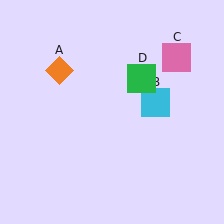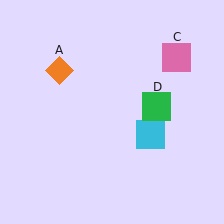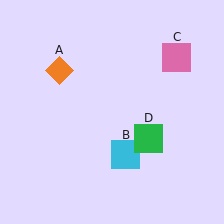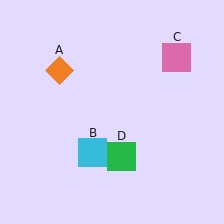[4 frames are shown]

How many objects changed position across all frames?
2 objects changed position: cyan square (object B), green square (object D).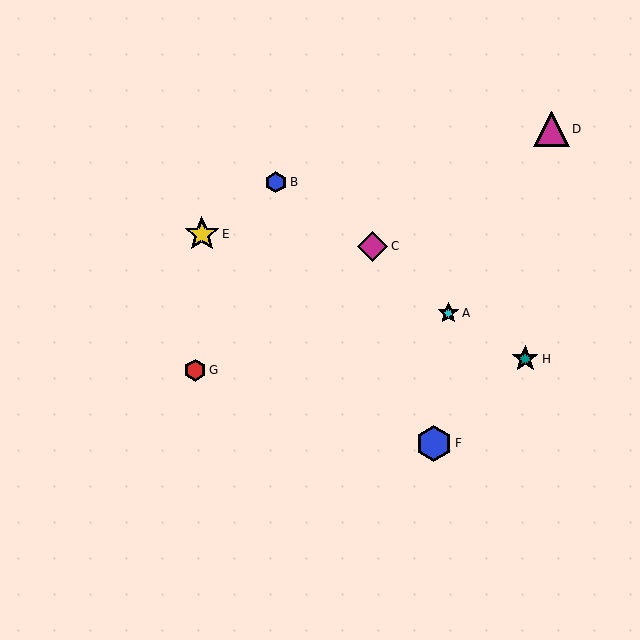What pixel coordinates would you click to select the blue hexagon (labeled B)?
Click at (276, 182) to select the blue hexagon B.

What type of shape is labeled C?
Shape C is a magenta diamond.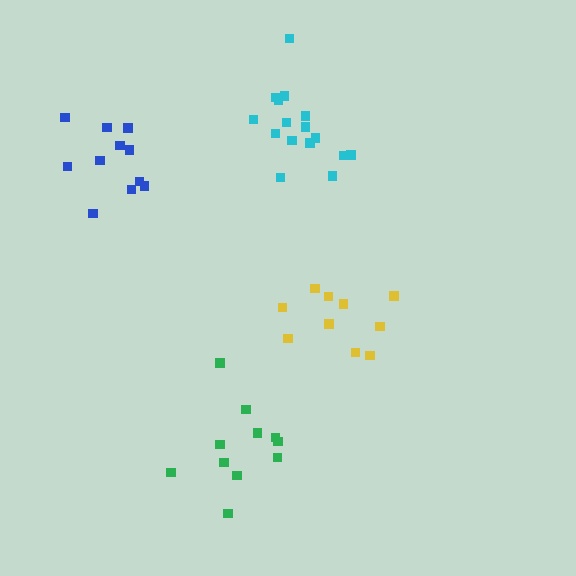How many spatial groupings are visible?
There are 4 spatial groupings.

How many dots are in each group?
Group 1: 11 dots, Group 2: 10 dots, Group 3: 11 dots, Group 4: 16 dots (48 total).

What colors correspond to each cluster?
The clusters are colored: blue, yellow, green, cyan.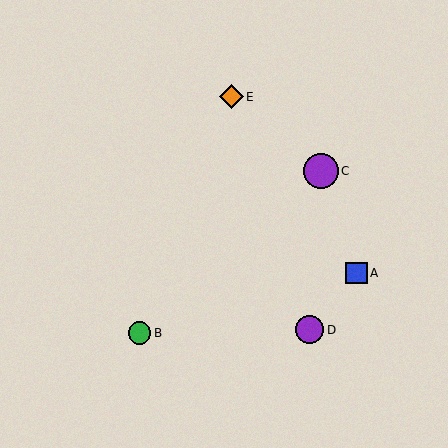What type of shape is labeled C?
Shape C is a purple circle.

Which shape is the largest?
The purple circle (labeled C) is the largest.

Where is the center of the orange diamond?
The center of the orange diamond is at (231, 97).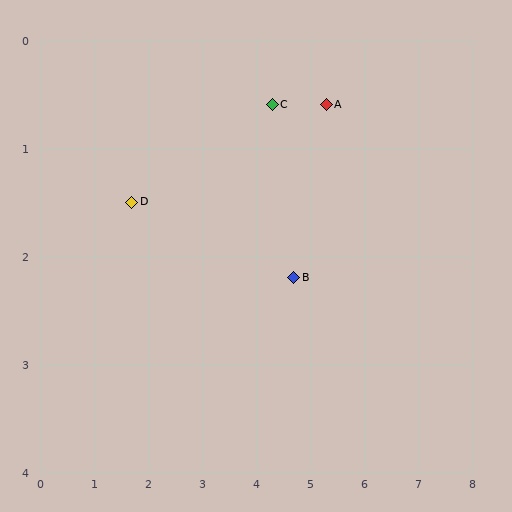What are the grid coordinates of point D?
Point D is at approximately (1.7, 1.5).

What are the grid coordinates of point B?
Point B is at approximately (4.7, 2.2).